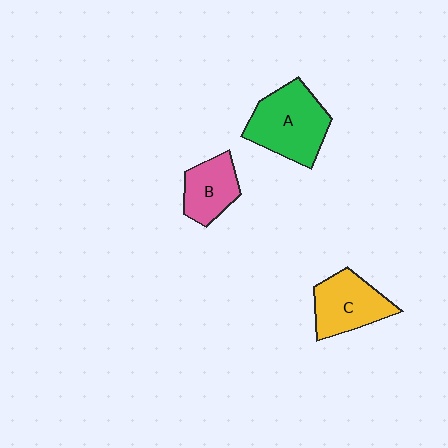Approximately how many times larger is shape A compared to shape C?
Approximately 1.3 times.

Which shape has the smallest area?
Shape B (pink).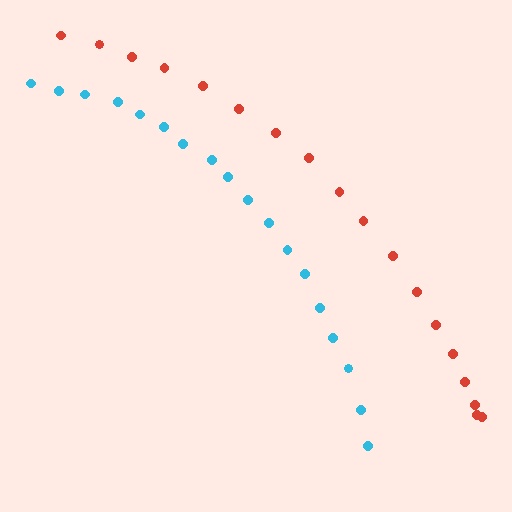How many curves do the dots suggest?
There are 2 distinct paths.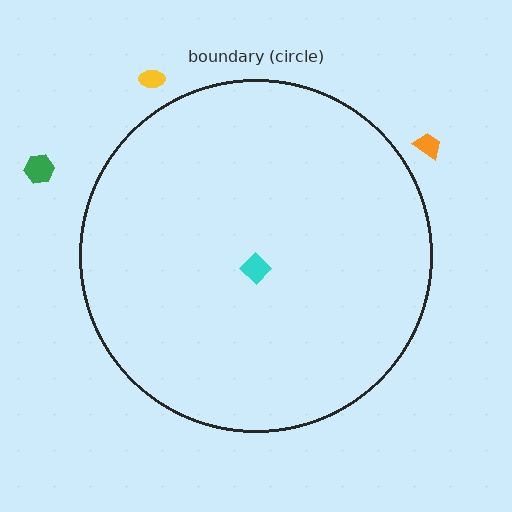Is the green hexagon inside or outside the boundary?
Outside.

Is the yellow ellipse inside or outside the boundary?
Outside.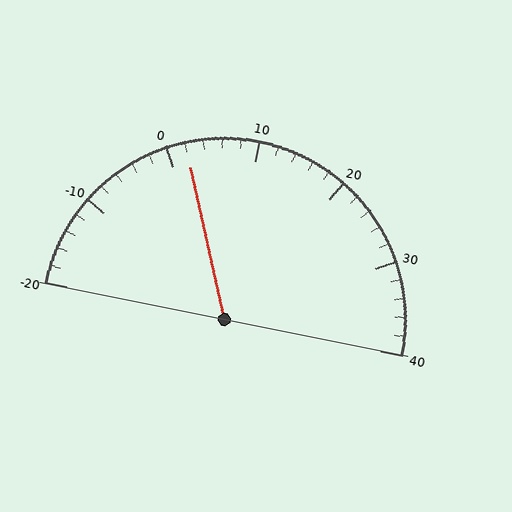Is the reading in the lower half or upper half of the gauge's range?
The reading is in the lower half of the range (-20 to 40).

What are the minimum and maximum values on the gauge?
The gauge ranges from -20 to 40.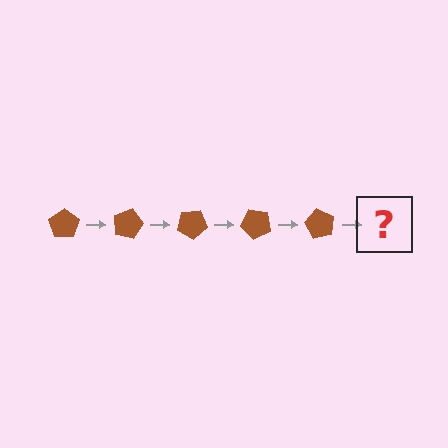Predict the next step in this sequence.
The next step is a brown pentagon rotated 75 degrees.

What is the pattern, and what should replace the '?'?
The pattern is that the pentagon rotates 15 degrees each step. The '?' should be a brown pentagon rotated 75 degrees.